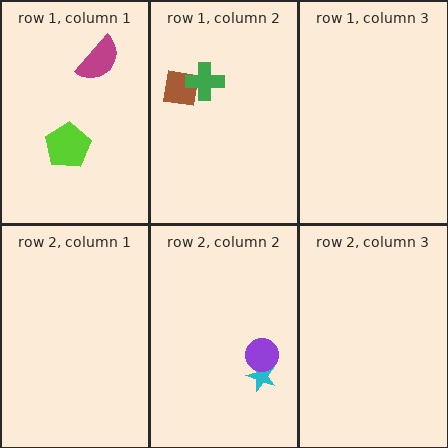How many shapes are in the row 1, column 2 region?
2.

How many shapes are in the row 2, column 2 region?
2.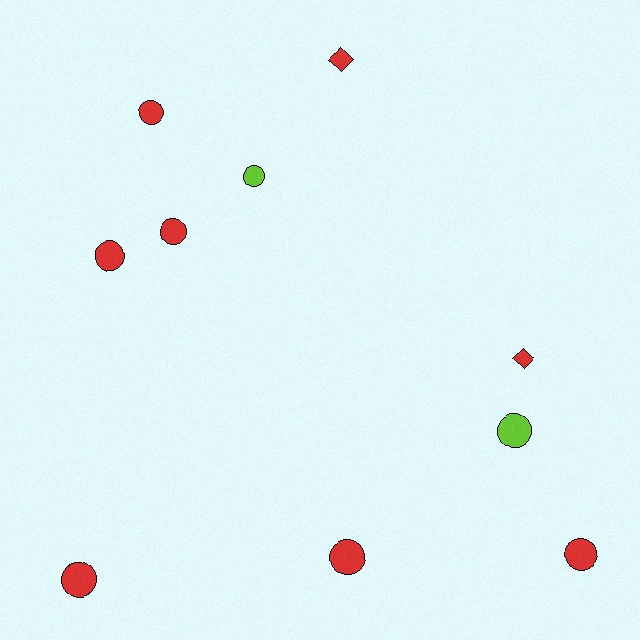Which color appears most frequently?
Red, with 8 objects.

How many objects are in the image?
There are 10 objects.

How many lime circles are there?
There are 2 lime circles.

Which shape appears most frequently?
Circle, with 8 objects.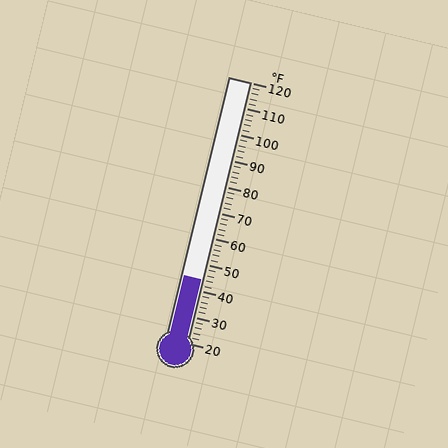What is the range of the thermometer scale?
The thermometer scale ranges from 20°F to 120°F.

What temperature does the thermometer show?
The thermometer shows approximately 44°F.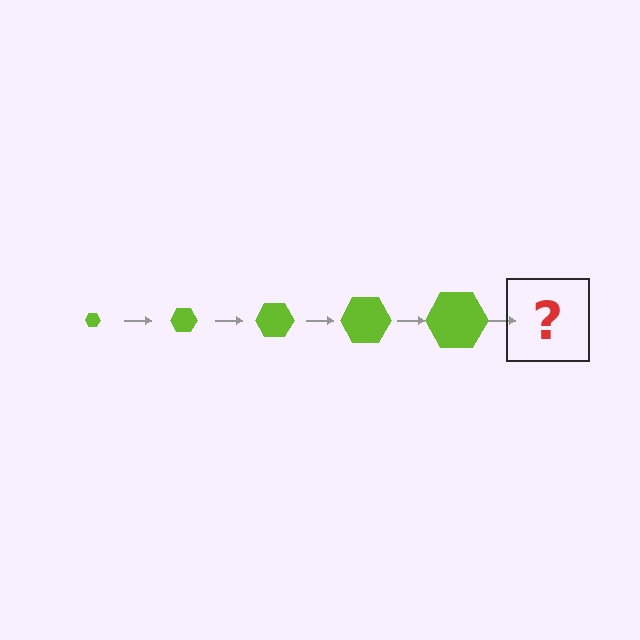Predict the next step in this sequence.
The next step is a lime hexagon, larger than the previous one.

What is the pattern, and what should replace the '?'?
The pattern is that the hexagon gets progressively larger each step. The '?' should be a lime hexagon, larger than the previous one.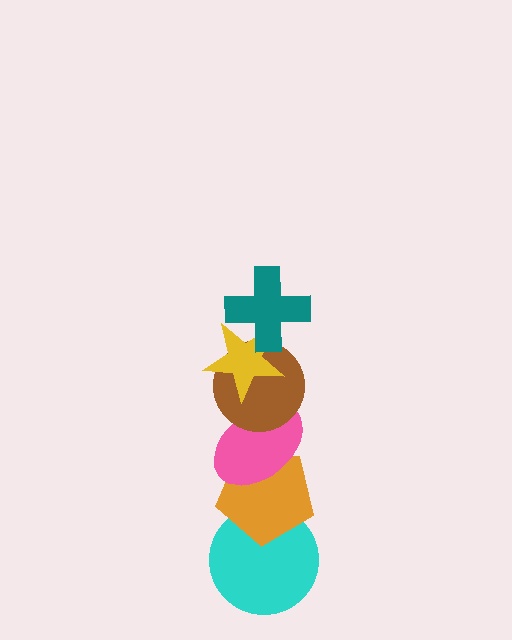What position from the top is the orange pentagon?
The orange pentagon is 5th from the top.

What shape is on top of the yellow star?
The teal cross is on top of the yellow star.